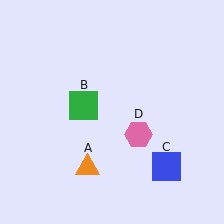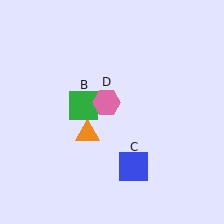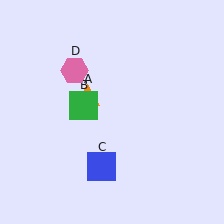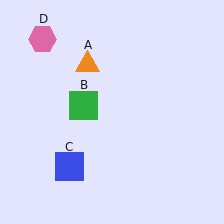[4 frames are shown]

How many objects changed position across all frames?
3 objects changed position: orange triangle (object A), blue square (object C), pink hexagon (object D).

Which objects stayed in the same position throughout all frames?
Green square (object B) remained stationary.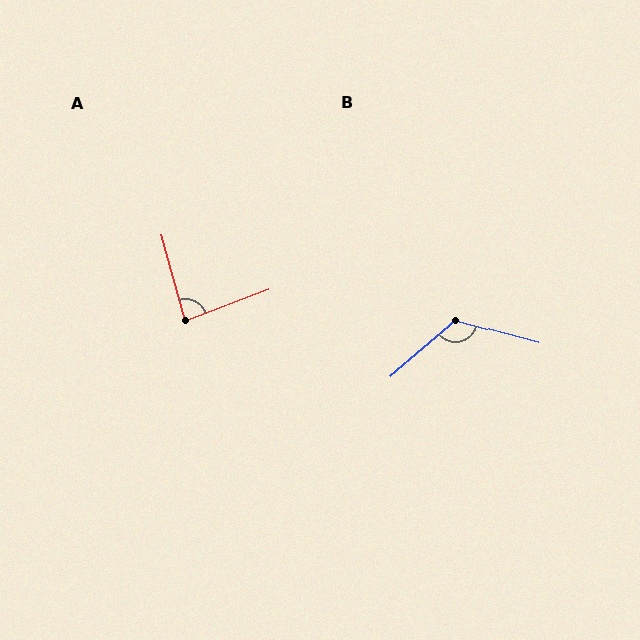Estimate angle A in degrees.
Approximately 85 degrees.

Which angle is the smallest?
A, at approximately 85 degrees.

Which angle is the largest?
B, at approximately 124 degrees.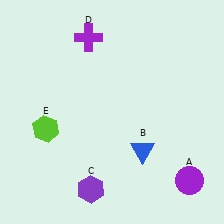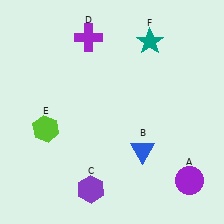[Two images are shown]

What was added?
A teal star (F) was added in Image 2.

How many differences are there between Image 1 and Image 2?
There is 1 difference between the two images.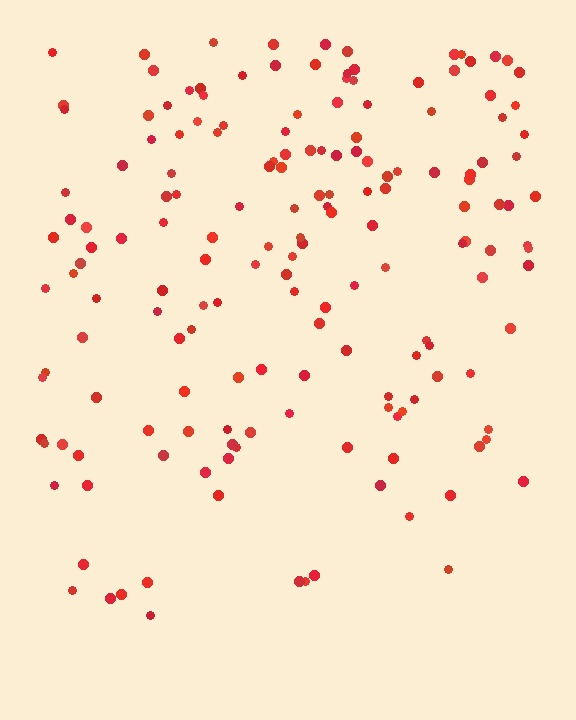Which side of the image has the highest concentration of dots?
The top.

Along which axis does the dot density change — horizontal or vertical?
Vertical.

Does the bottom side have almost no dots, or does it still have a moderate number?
Still a moderate number, just noticeably fewer than the top.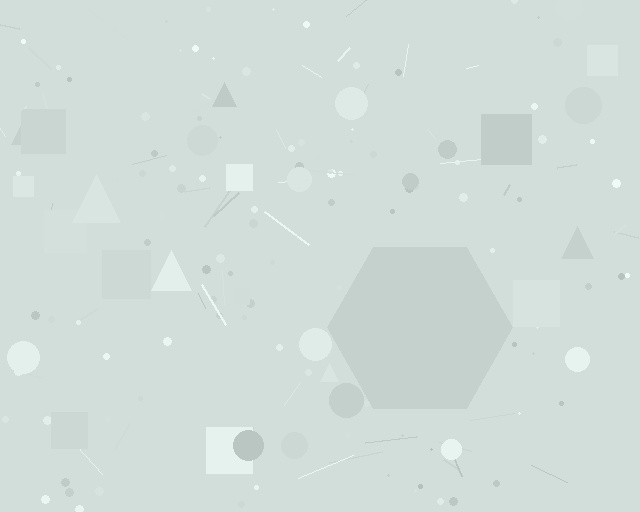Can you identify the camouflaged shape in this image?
The camouflaged shape is a hexagon.